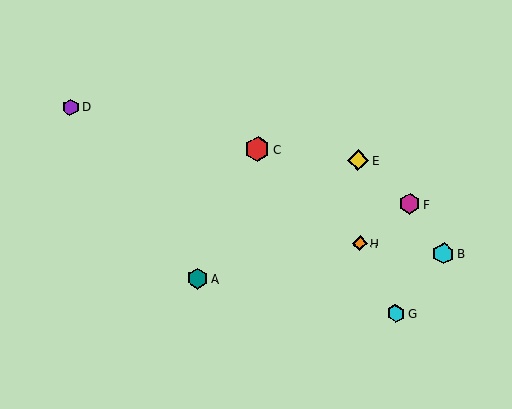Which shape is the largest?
The red hexagon (labeled C) is the largest.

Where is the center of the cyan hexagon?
The center of the cyan hexagon is at (443, 254).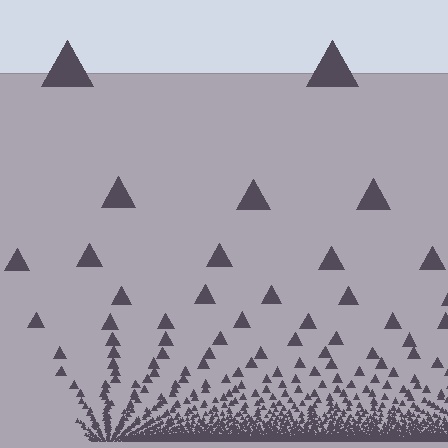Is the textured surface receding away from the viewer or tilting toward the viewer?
The surface appears to tilt toward the viewer. Texture elements get larger and sparser toward the top.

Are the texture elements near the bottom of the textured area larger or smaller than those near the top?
Smaller. The gradient is inverted — elements near the bottom are smaller and denser.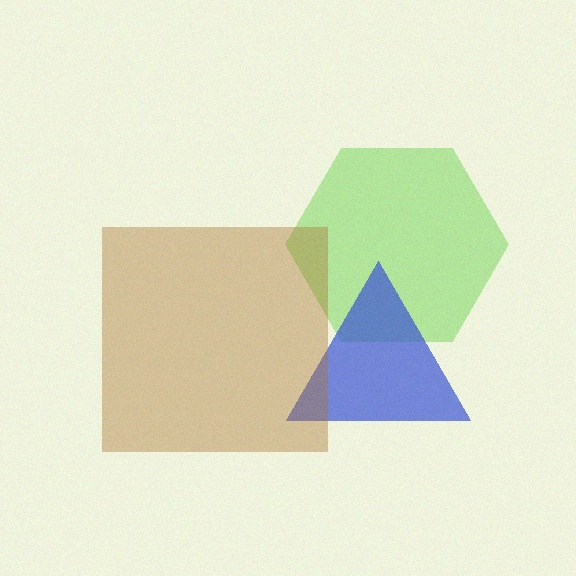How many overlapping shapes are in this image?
There are 3 overlapping shapes in the image.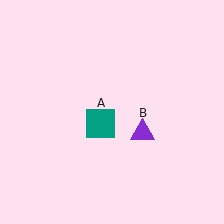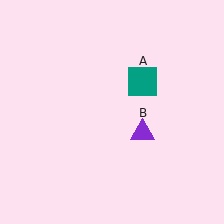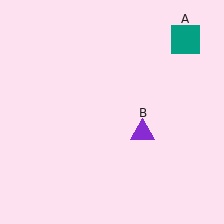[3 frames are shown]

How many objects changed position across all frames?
1 object changed position: teal square (object A).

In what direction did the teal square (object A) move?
The teal square (object A) moved up and to the right.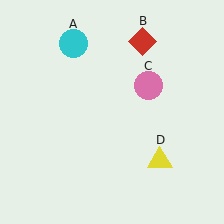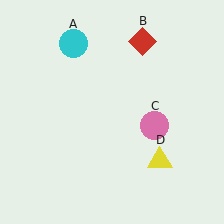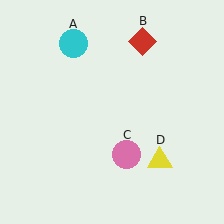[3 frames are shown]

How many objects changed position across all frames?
1 object changed position: pink circle (object C).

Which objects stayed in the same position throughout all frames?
Cyan circle (object A) and red diamond (object B) and yellow triangle (object D) remained stationary.